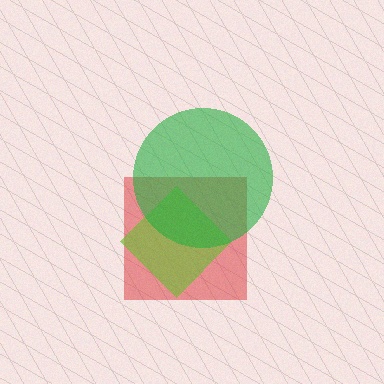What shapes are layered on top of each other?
The layered shapes are: a red square, a lime diamond, a green circle.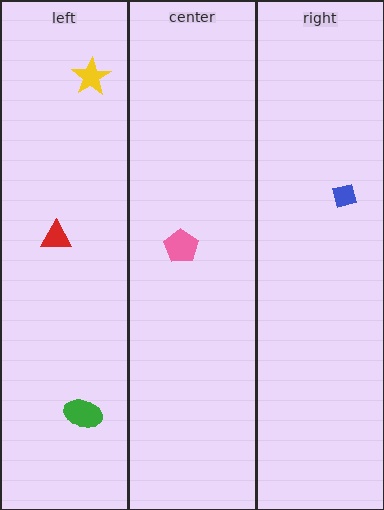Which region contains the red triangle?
The left region.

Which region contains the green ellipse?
The left region.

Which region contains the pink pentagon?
The center region.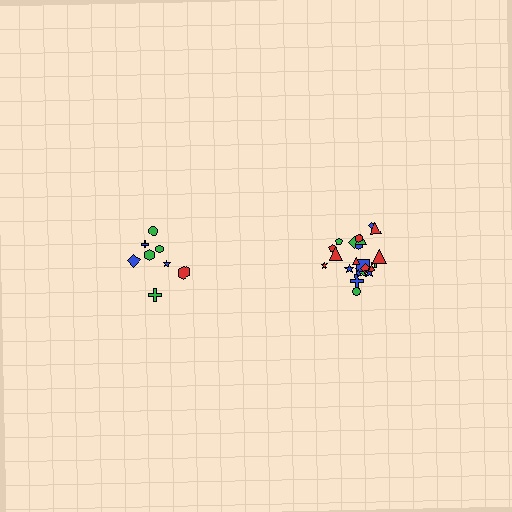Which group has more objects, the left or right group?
The right group.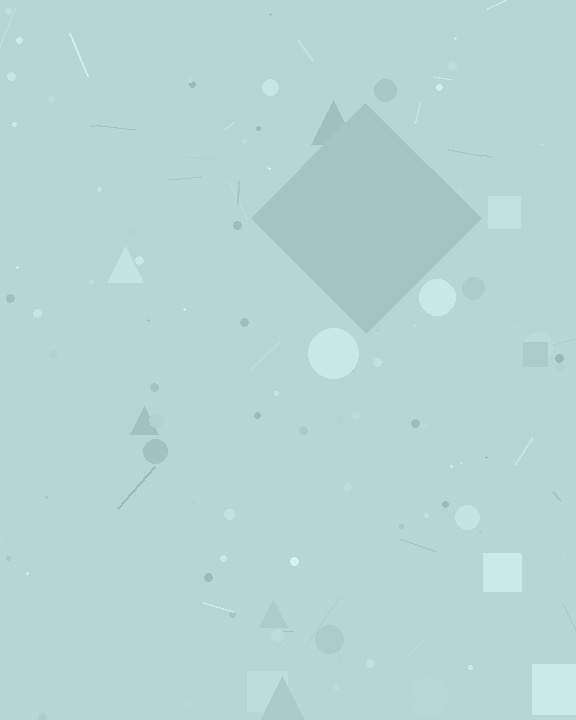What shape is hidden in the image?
A diamond is hidden in the image.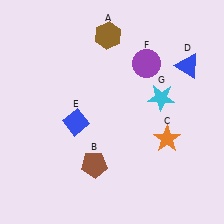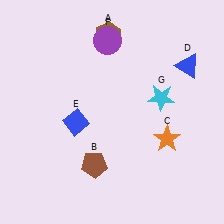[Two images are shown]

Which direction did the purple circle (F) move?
The purple circle (F) moved left.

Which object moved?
The purple circle (F) moved left.